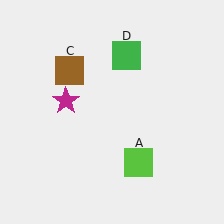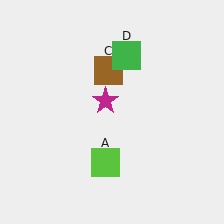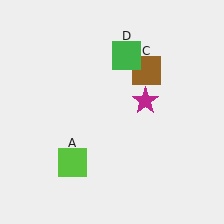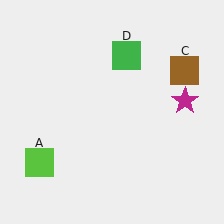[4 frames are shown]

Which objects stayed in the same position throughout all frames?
Green square (object D) remained stationary.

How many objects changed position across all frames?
3 objects changed position: lime square (object A), magenta star (object B), brown square (object C).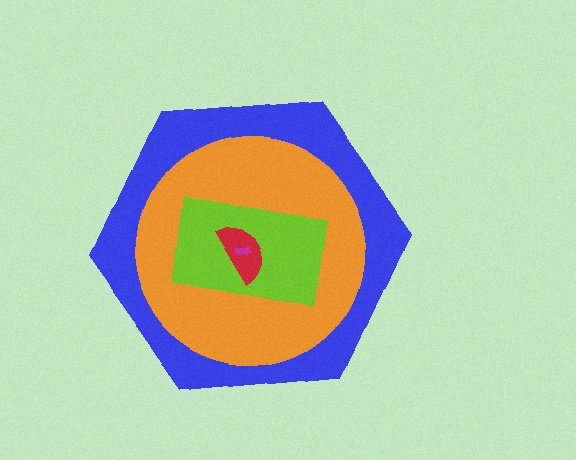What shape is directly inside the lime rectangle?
The red semicircle.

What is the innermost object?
The magenta arrow.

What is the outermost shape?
The blue hexagon.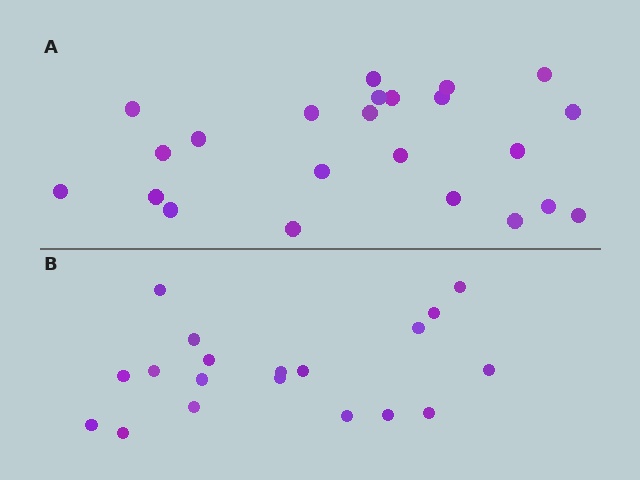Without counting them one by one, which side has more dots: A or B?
Region A (the top region) has more dots.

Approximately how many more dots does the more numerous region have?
Region A has about 4 more dots than region B.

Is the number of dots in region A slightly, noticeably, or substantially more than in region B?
Region A has only slightly more — the two regions are fairly close. The ratio is roughly 1.2 to 1.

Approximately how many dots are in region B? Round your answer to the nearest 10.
About 20 dots. (The exact count is 19, which rounds to 20.)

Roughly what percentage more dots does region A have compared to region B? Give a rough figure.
About 20% more.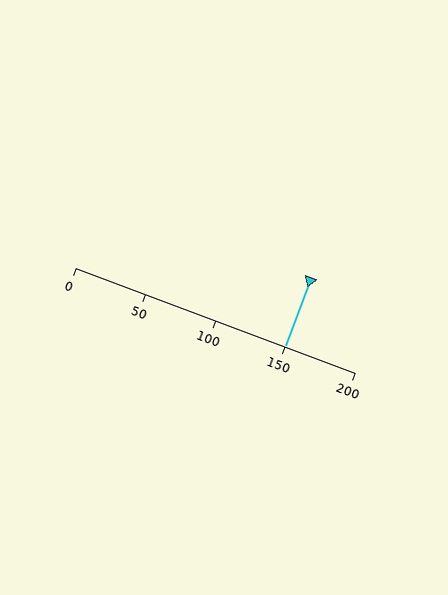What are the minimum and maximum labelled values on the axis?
The axis runs from 0 to 200.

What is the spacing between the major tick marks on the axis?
The major ticks are spaced 50 apart.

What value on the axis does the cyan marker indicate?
The marker indicates approximately 150.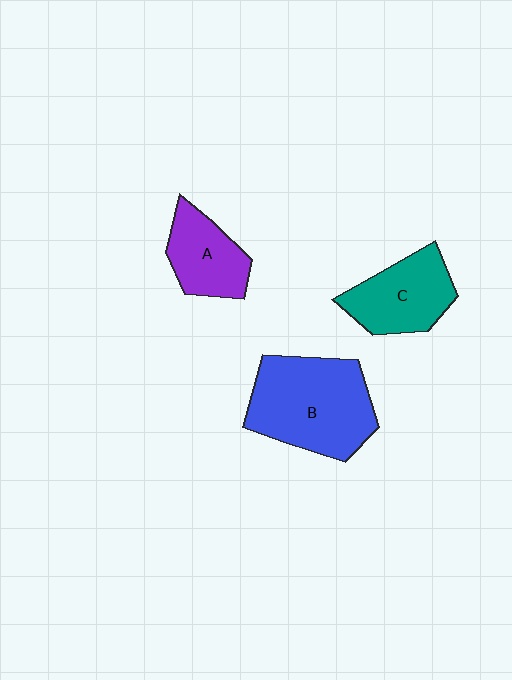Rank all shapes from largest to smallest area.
From largest to smallest: B (blue), C (teal), A (purple).